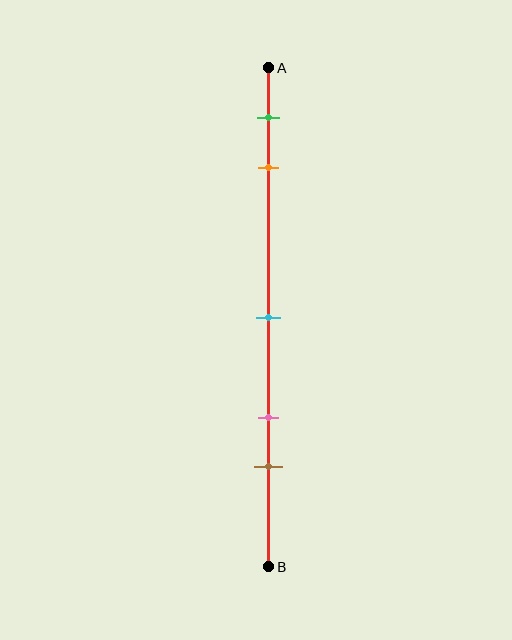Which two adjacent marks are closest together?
The green and orange marks are the closest adjacent pair.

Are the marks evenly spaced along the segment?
No, the marks are not evenly spaced.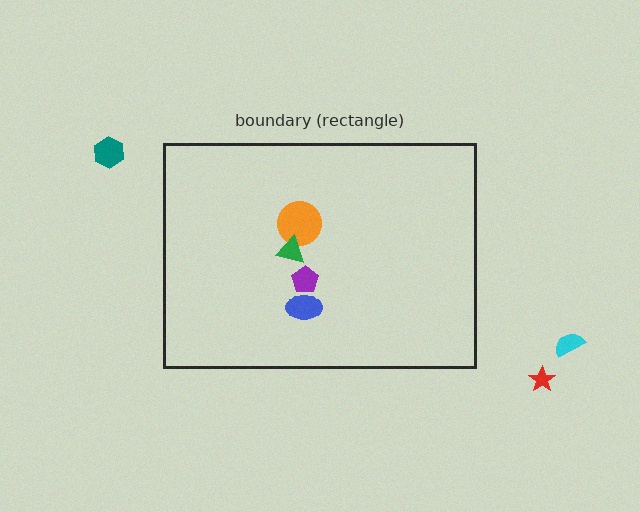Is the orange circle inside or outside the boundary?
Inside.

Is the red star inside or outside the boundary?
Outside.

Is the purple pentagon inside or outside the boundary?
Inside.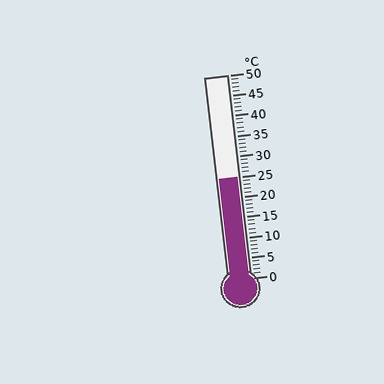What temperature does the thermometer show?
The thermometer shows approximately 25°C.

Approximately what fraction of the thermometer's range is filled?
The thermometer is filled to approximately 50% of its range.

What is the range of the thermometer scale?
The thermometer scale ranges from 0°C to 50°C.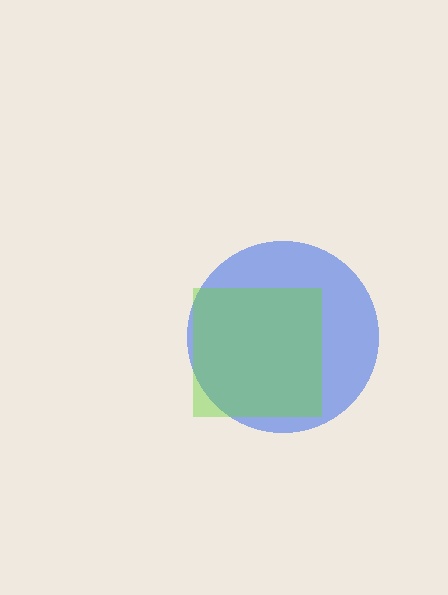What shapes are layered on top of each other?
The layered shapes are: a blue circle, a lime square.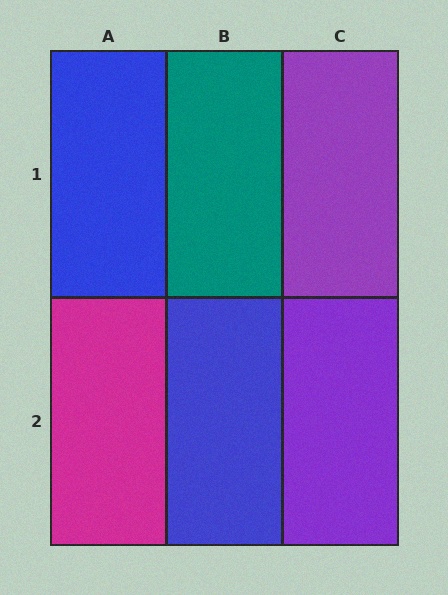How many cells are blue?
2 cells are blue.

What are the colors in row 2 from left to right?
Magenta, blue, purple.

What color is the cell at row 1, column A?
Blue.